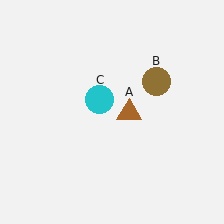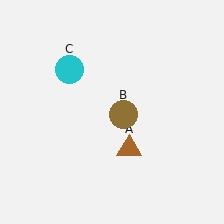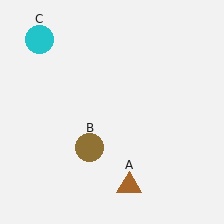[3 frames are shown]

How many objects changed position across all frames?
3 objects changed position: brown triangle (object A), brown circle (object B), cyan circle (object C).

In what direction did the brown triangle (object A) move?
The brown triangle (object A) moved down.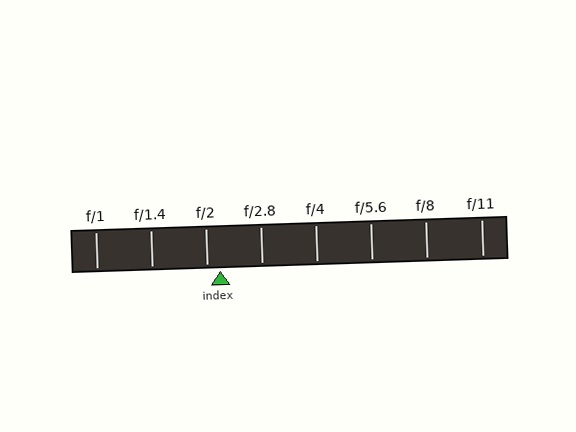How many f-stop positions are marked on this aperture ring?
There are 8 f-stop positions marked.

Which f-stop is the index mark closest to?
The index mark is closest to f/2.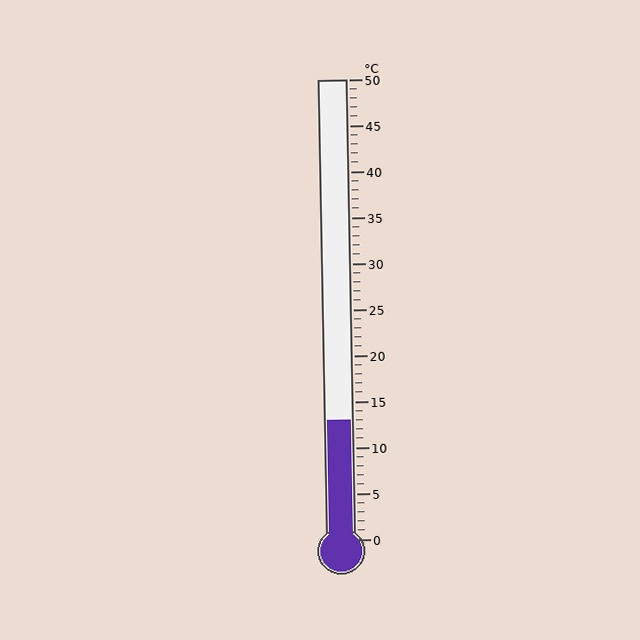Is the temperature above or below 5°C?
The temperature is above 5°C.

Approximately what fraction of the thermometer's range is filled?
The thermometer is filled to approximately 25% of its range.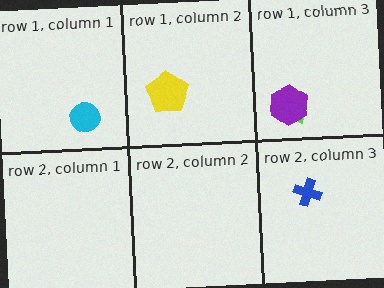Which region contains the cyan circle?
The row 1, column 1 region.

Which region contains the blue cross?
The row 2, column 3 region.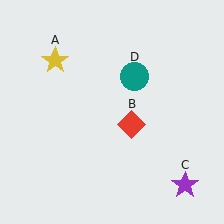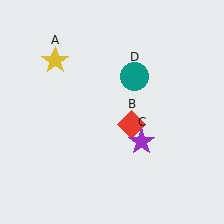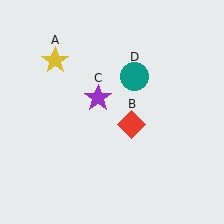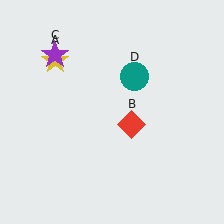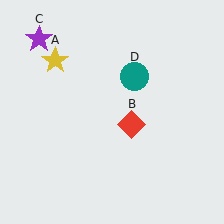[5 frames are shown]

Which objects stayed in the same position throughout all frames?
Yellow star (object A) and red diamond (object B) and teal circle (object D) remained stationary.